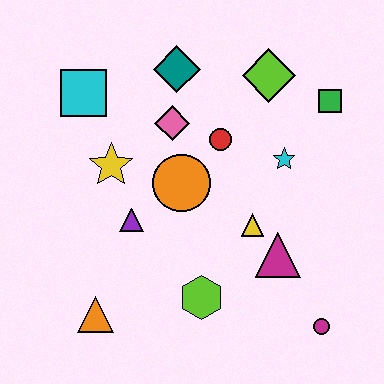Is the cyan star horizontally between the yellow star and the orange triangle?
No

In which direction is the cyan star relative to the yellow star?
The cyan star is to the right of the yellow star.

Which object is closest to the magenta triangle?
The yellow triangle is closest to the magenta triangle.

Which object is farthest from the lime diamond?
The orange triangle is farthest from the lime diamond.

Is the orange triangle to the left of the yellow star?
Yes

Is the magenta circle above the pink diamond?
No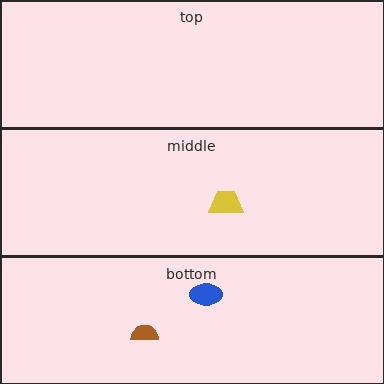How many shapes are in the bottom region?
2.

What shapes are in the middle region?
The yellow trapezoid.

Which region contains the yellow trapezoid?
The middle region.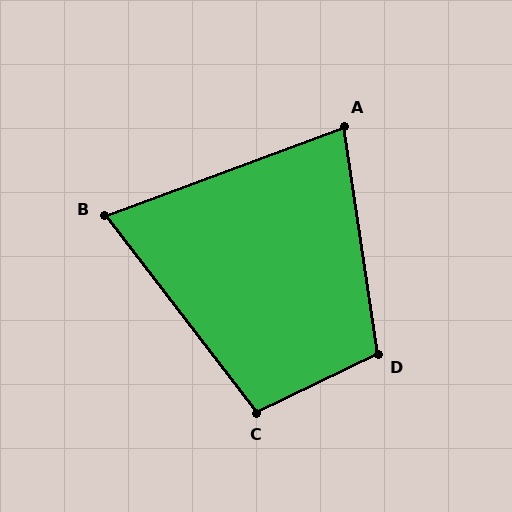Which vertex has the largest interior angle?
D, at approximately 107 degrees.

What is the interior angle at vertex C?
Approximately 102 degrees (obtuse).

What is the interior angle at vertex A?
Approximately 78 degrees (acute).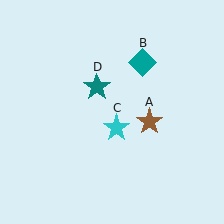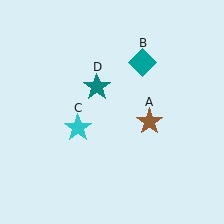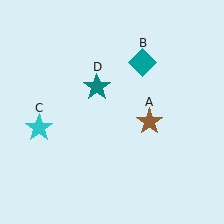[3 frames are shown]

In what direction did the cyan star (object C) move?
The cyan star (object C) moved left.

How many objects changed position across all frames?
1 object changed position: cyan star (object C).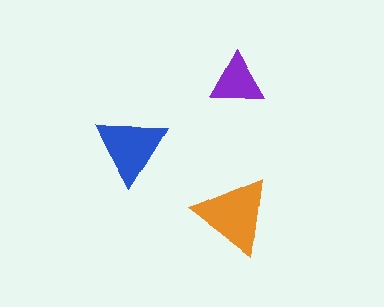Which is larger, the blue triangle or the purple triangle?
The blue one.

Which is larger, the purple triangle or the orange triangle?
The orange one.